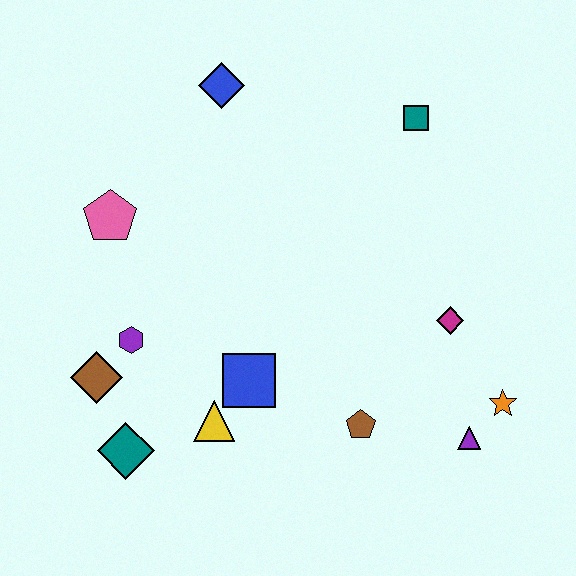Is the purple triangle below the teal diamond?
No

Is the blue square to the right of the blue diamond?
Yes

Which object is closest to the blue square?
The yellow triangle is closest to the blue square.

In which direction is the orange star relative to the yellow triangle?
The orange star is to the right of the yellow triangle.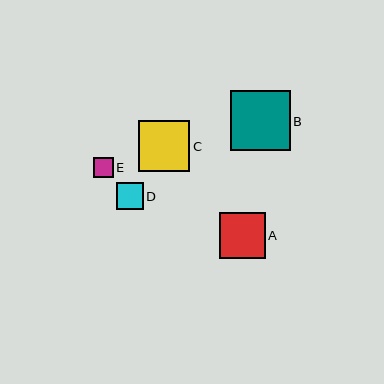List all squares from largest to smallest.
From largest to smallest: B, C, A, D, E.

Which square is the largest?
Square B is the largest with a size of approximately 60 pixels.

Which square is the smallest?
Square E is the smallest with a size of approximately 20 pixels.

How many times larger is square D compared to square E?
Square D is approximately 1.4 times the size of square E.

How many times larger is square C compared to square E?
Square C is approximately 2.6 times the size of square E.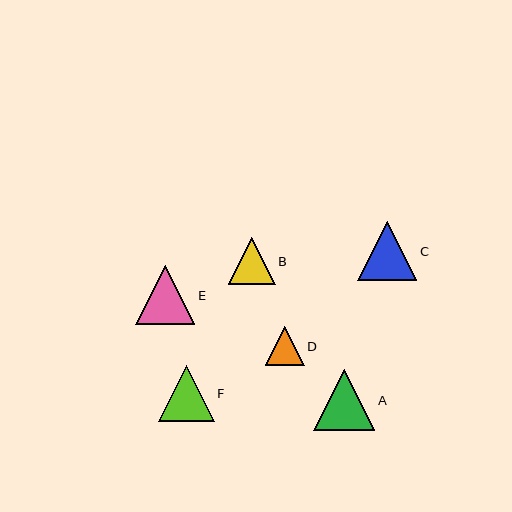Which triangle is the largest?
Triangle A is the largest with a size of approximately 61 pixels.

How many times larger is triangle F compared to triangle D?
Triangle F is approximately 1.5 times the size of triangle D.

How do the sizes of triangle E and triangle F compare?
Triangle E and triangle F are approximately the same size.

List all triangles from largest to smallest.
From largest to smallest: A, C, E, F, B, D.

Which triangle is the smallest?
Triangle D is the smallest with a size of approximately 38 pixels.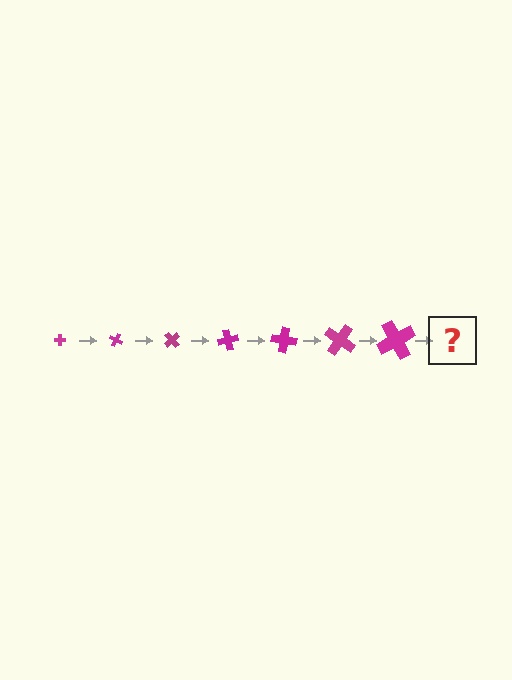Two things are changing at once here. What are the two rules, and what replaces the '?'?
The two rules are that the cross grows larger each step and it rotates 25 degrees each step. The '?' should be a cross, larger than the previous one and rotated 175 degrees from the start.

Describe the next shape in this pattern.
It should be a cross, larger than the previous one and rotated 175 degrees from the start.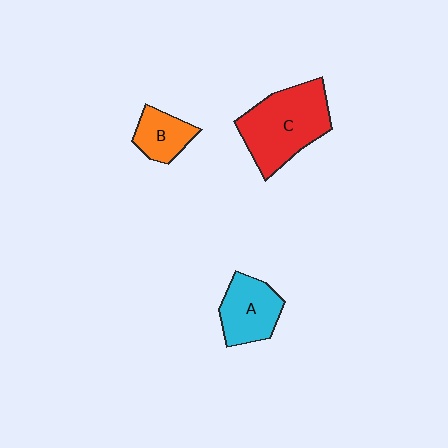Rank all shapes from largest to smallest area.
From largest to smallest: C (red), A (cyan), B (orange).